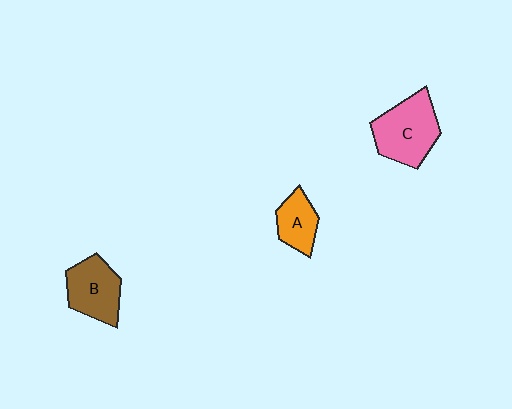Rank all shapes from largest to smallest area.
From largest to smallest: C (pink), B (brown), A (orange).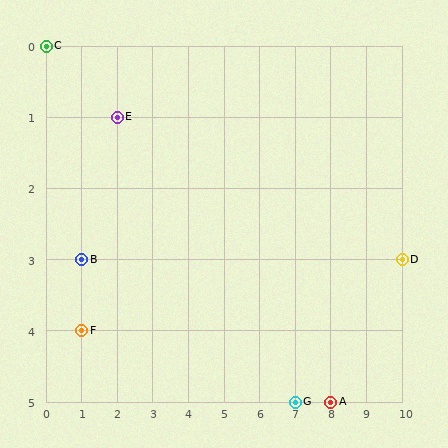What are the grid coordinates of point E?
Point E is at grid coordinates (2, 1).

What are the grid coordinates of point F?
Point F is at grid coordinates (1, 4).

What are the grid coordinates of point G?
Point G is at grid coordinates (7, 5).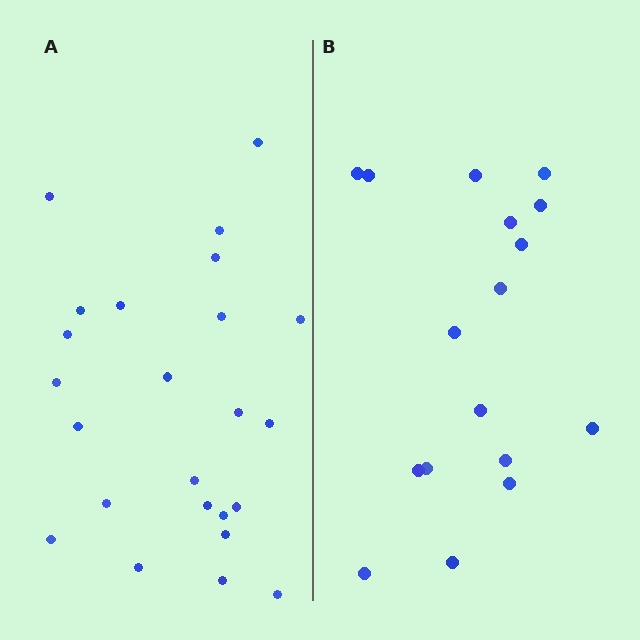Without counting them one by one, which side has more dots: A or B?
Region A (the left region) has more dots.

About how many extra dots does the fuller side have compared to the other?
Region A has roughly 8 or so more dots than region B.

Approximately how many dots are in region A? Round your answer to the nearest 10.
About 20 dots. (The exact count is 24, which rounds to 20.)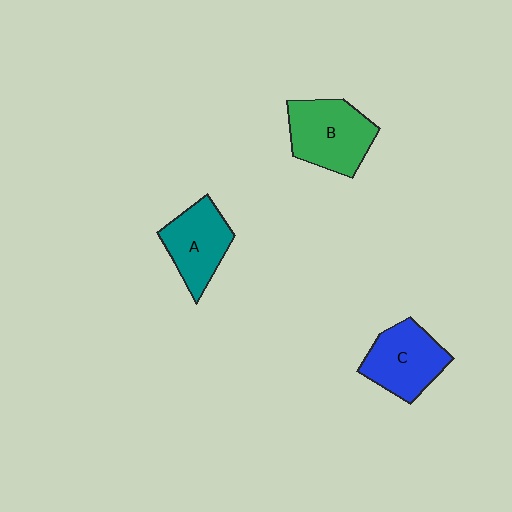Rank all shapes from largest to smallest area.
From largest to smallest: B (green), C (blue), A (teal).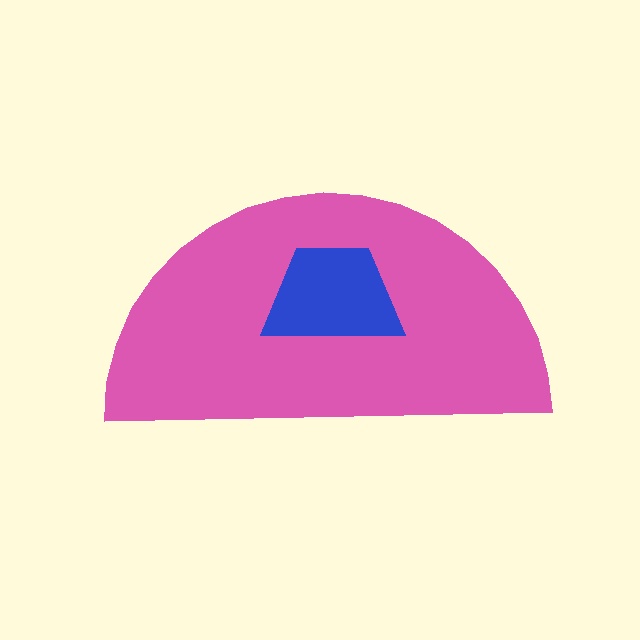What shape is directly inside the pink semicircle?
The blue trapezoid.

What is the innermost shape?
The blue trapezoid.